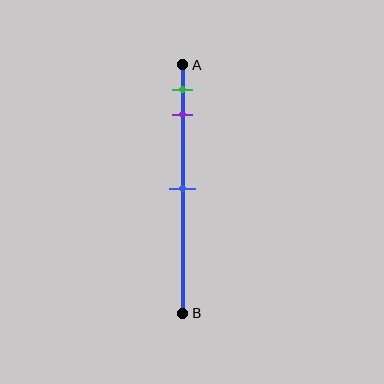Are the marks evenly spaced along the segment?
No, the marks are not evenly spaced.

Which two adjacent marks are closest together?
The green and purple marks are the closest adjacent pair.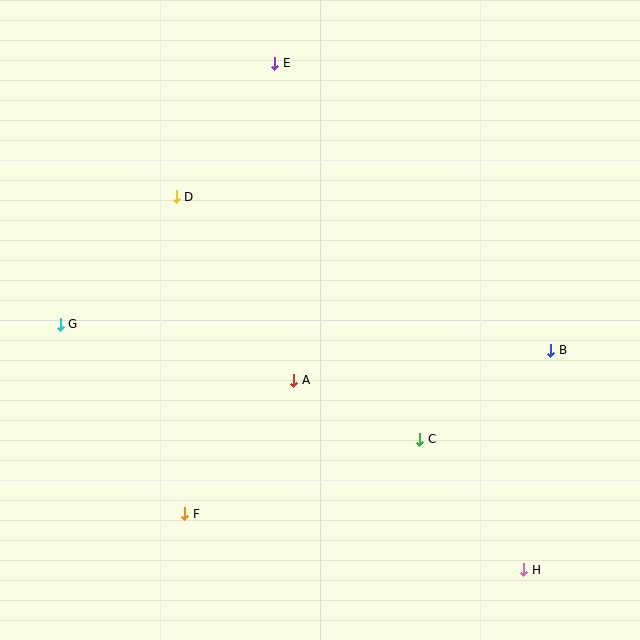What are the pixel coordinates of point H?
Point H is at (524, 570).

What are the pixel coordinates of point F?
Point F is at (185, 514).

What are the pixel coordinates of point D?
Point D is at (176, 197).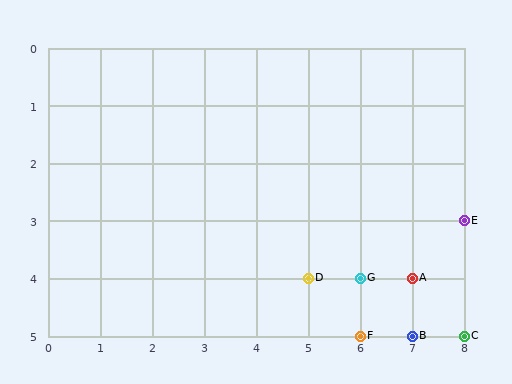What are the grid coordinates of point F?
Point F is at grid coordinates (6, 5).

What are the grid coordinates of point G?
Point G is at grid coordinates (6, 4).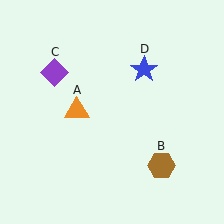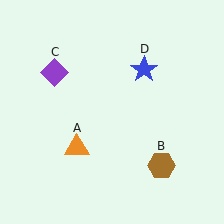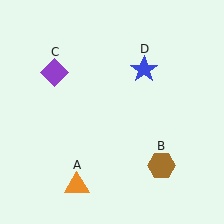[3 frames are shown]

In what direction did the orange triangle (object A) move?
The orange triangle (object A) moved down.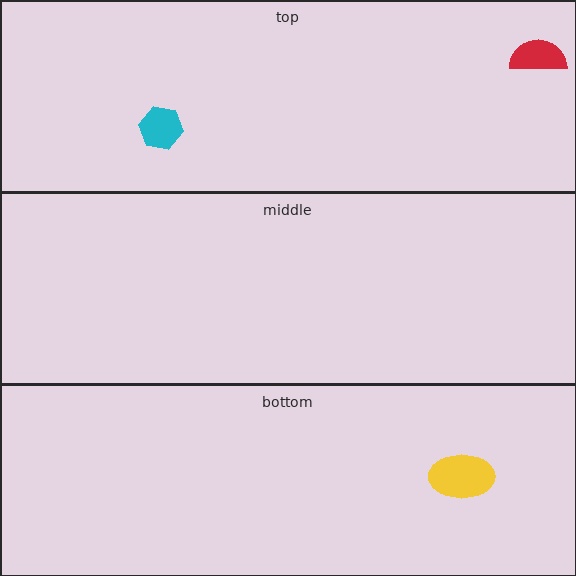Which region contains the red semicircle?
The top region.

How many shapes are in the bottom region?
1.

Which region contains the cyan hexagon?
The top region.